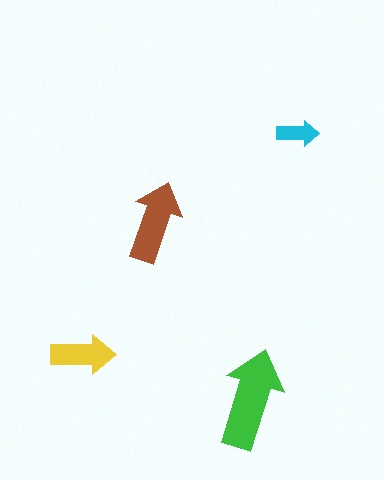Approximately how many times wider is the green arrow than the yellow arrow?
About 1.5 times wider.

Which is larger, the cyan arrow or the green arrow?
The green one.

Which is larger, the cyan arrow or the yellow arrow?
The yellow one.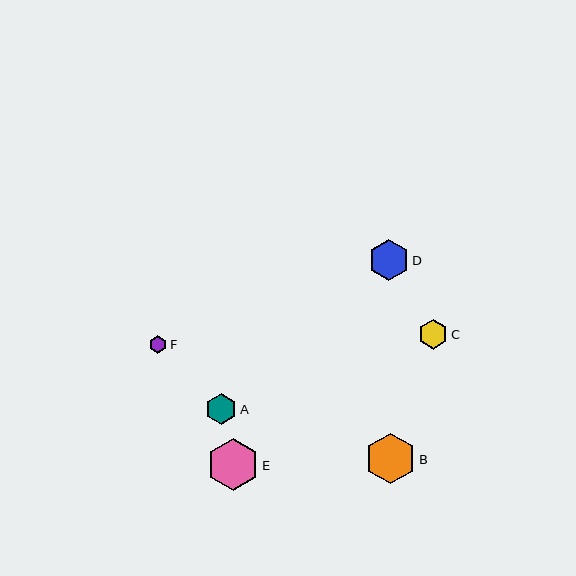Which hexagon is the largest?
Hexagon E is the largest with a size of approximately 52 pixels.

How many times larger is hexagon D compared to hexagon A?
Hexagon D is approximately 1.3 times the size of hexagon A.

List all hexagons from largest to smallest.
From largest to smallest: E, B, D, A, C, F.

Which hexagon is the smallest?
Hexagon F is the smallest with a size of approximately 17 pixels.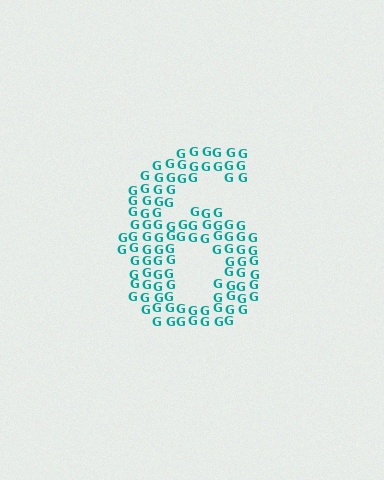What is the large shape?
The large shape is the digit 6.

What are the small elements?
The small elements are letter G's.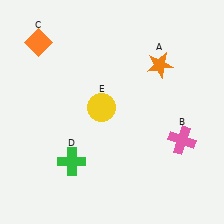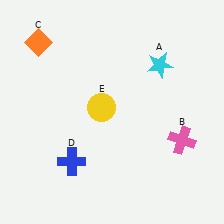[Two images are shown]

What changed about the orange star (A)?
In Image 1, A is orange. In Image 2, it changed to cyan.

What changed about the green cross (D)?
In Image 1, D is green. In Image 2, it changed to blue.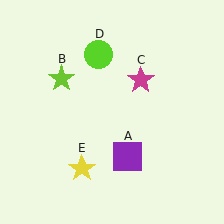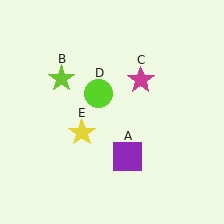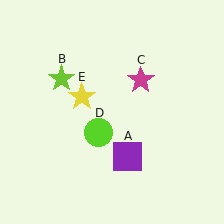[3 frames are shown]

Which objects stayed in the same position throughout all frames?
Purple square (object A) and lime star (object B) and magenta star (object C) remained stationary.